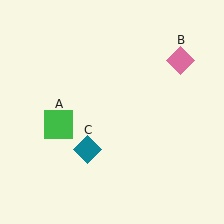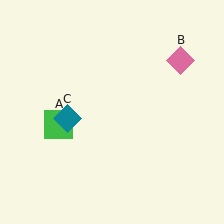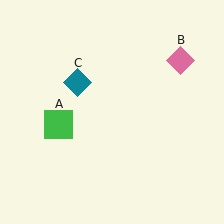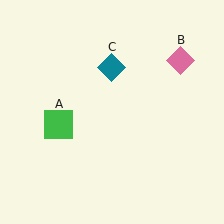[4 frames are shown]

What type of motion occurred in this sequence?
The teal diamond (object C) rotated clockwise around the center of the scene.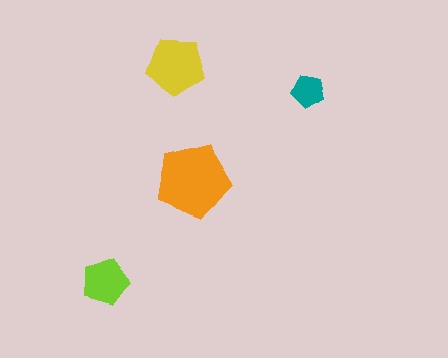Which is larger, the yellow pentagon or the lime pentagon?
The yellow one.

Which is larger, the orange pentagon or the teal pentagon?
The orange one.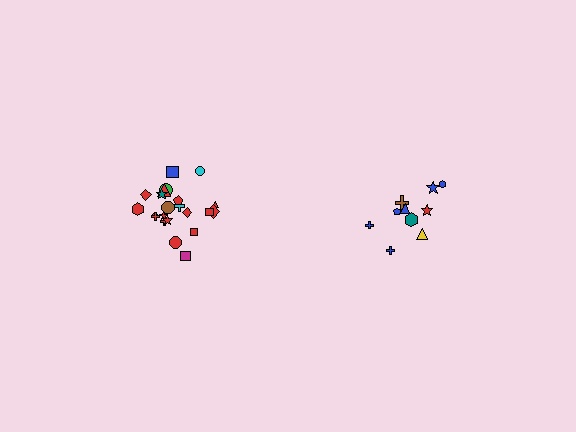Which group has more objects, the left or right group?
The left group.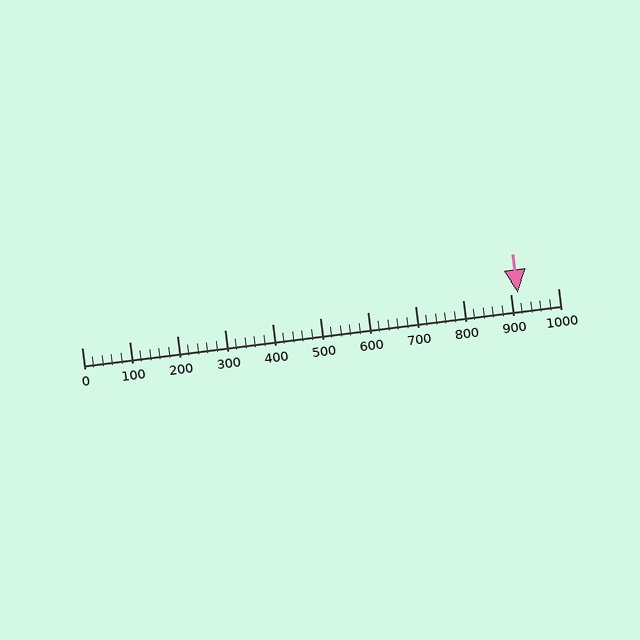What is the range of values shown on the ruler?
The ruler shows values from 0 to 1000.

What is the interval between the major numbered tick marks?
The major tick marks are spaced 100 units apart.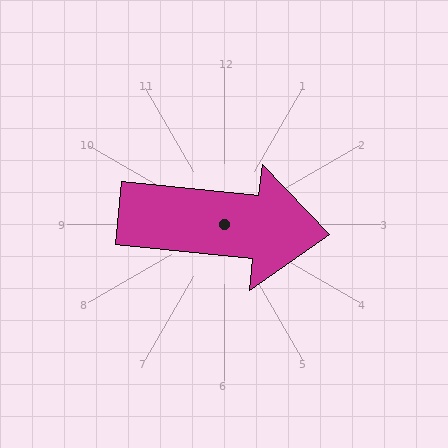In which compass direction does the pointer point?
East.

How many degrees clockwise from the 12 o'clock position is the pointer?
Approximately 96 degrees.